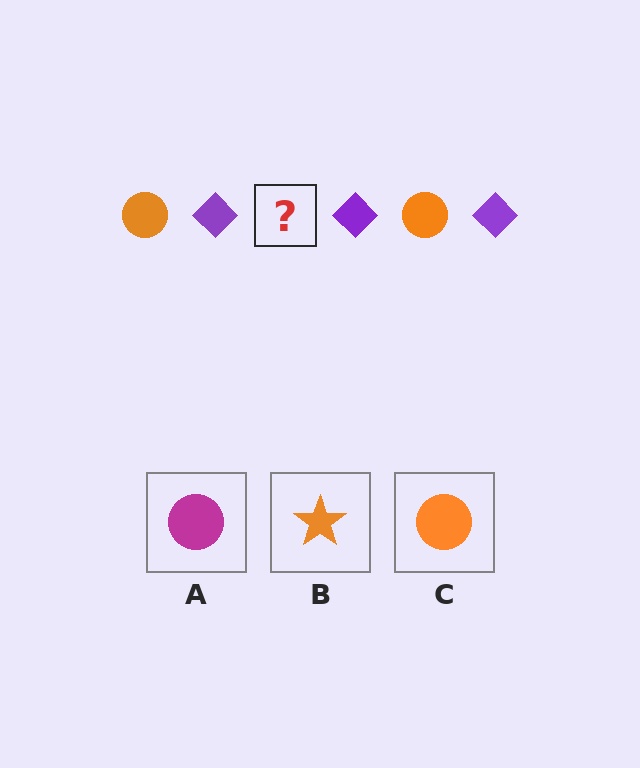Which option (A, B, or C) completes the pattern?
C.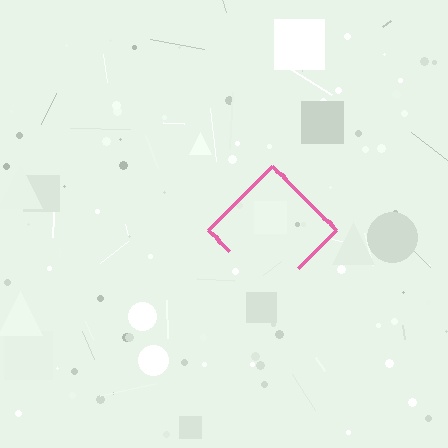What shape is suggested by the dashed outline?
The dashed outline suggests a diamond.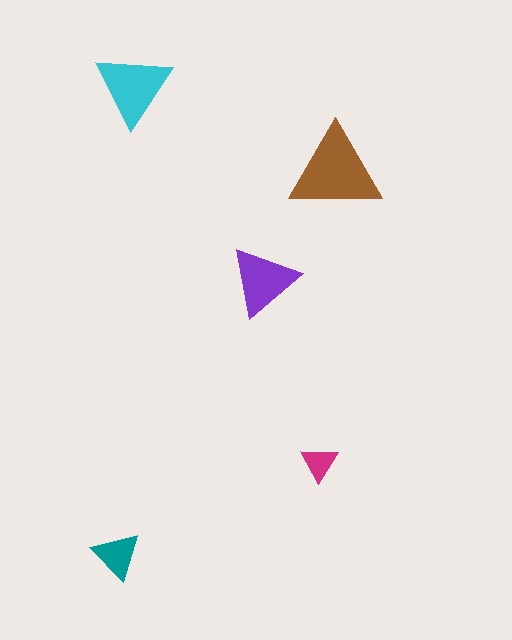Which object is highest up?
The cyan triangle is topmost.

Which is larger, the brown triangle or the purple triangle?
The brown one.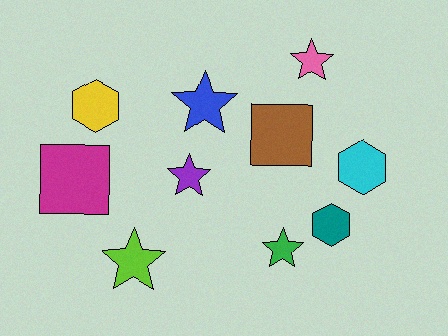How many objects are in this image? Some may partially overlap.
There are 10 objects.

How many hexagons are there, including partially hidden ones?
There are 3 hexagons.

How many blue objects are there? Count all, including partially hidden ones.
There is 1 blue object.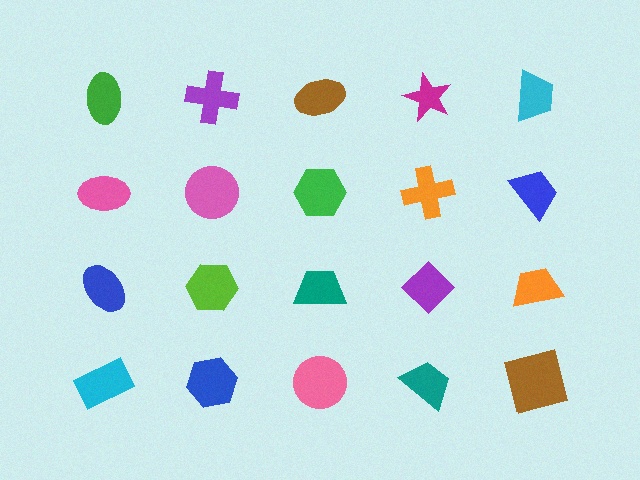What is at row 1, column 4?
A magenta star.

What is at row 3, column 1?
A blue ellipse.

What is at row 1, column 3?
A brown ellipse.